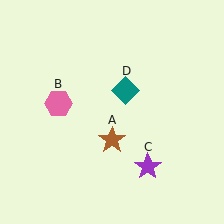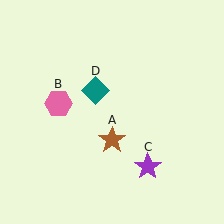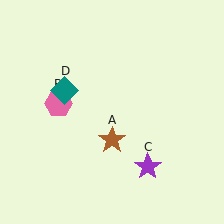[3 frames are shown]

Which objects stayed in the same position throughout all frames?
Brown star (object A) and pink hexagon (object B) and purple star (object C) remained stationary.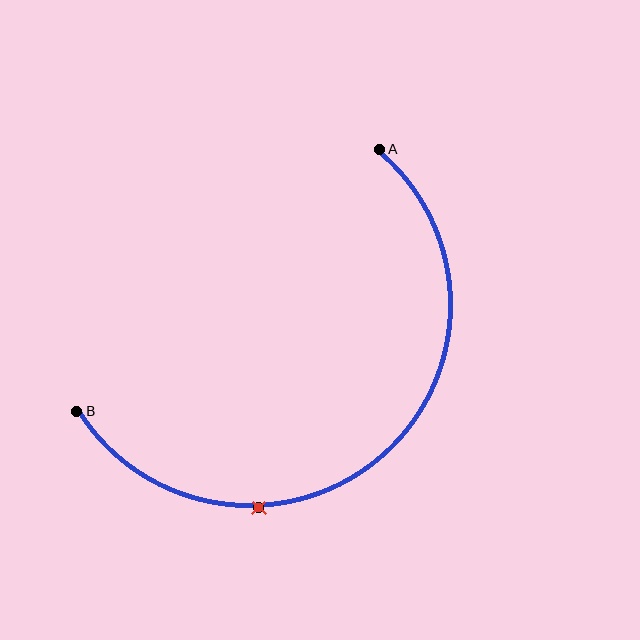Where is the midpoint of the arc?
The arc midpoint is the point on the curve farthest from the straight line joining A and B. It sits below and to the right of that line.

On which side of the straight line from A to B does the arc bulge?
The arc bulges below and to the right of the straight line connecting A and B.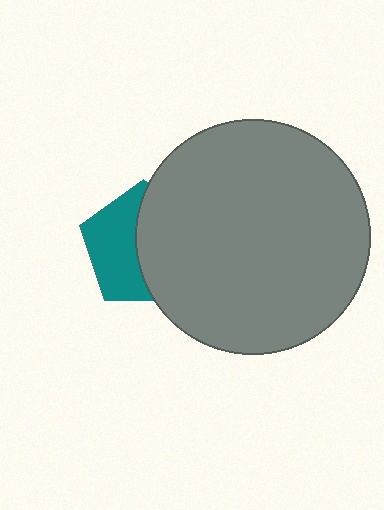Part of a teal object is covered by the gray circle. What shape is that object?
It is a pentagon.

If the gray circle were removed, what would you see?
You would see the complete teal pentagon.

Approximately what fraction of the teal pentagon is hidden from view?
Roughly 54% of the teal pentagon is hidden behind the gray circle.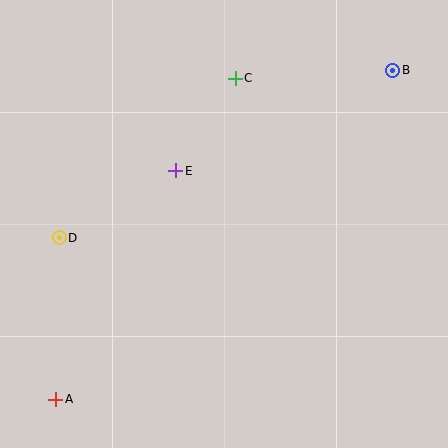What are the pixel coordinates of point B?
Point B is at (393, 70).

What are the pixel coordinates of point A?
Point A is at (55, 399).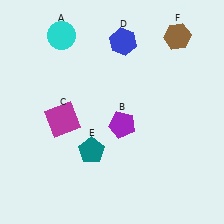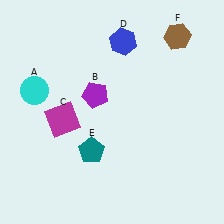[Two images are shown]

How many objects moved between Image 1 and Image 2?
2 objects moved between the two images.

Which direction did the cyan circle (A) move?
The cyan circle (A) moved down.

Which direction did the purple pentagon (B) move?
The purple pentagon (B) moved up.